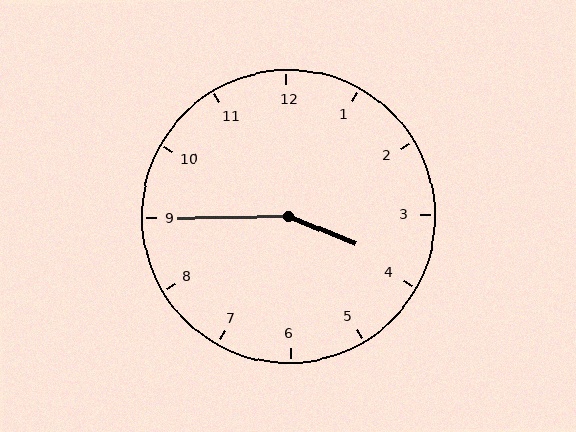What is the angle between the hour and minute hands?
Approximately 158 degrees.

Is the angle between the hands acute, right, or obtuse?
It is obtuse.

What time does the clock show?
3:45.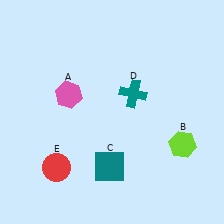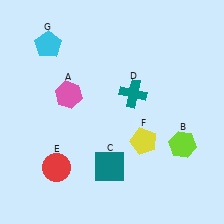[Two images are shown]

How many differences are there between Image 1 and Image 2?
There are 2 differences between the two images.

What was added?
A yellow pentagon (F), a cyan pentagon (G) were added in Image 2.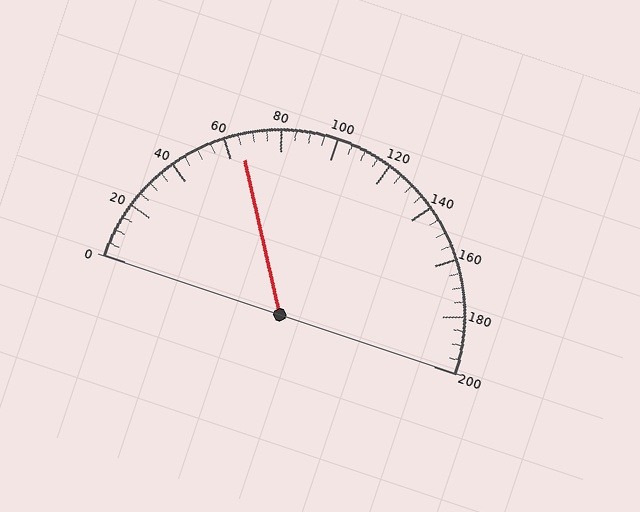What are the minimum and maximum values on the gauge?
The gauge ranges from 0 to 200.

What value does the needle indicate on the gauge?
The needle indicates approximately 65.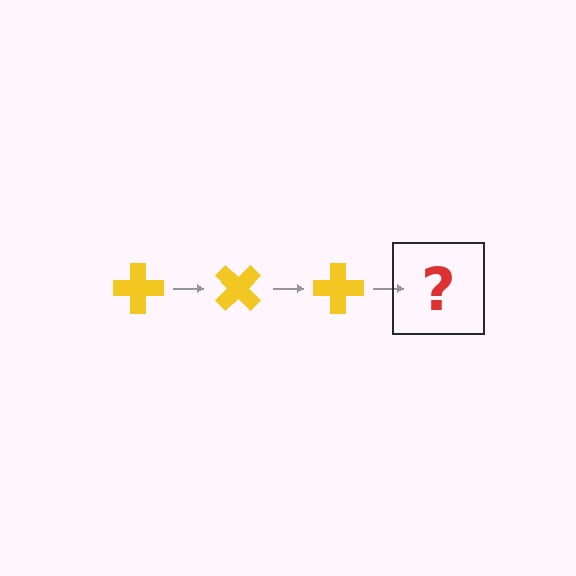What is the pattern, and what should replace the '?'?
The pattern is that the cross rotates 45 degrees each step. The '?' should be a yellow cross rotated 135 degrees.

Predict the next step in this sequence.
The next step is a yellow cross rotated 135 degrees.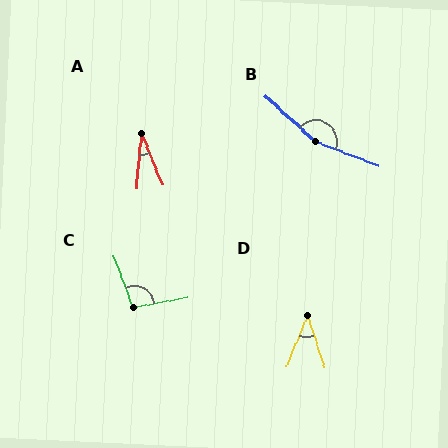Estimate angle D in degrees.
Approximately 40 degrees.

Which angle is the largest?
B, at approximately 159 degrees.